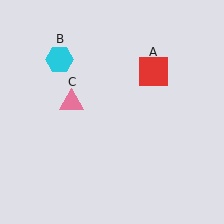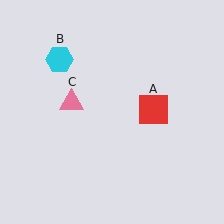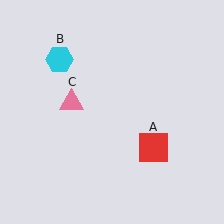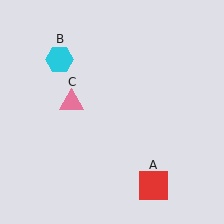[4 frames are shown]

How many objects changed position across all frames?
1 object changed position: red square (object A).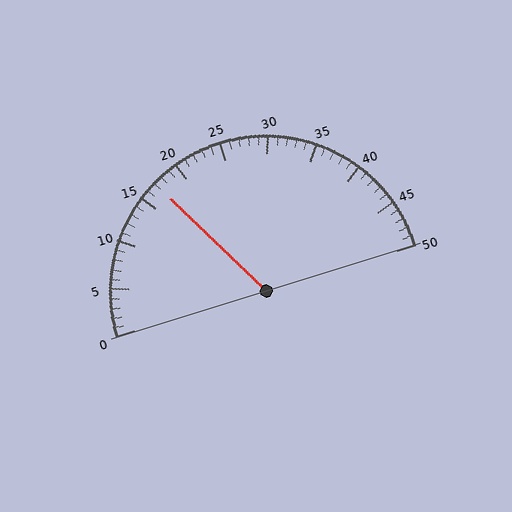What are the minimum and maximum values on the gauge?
The gauge ranges from 0 to 50.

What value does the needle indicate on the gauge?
The needle indicates approximately 17.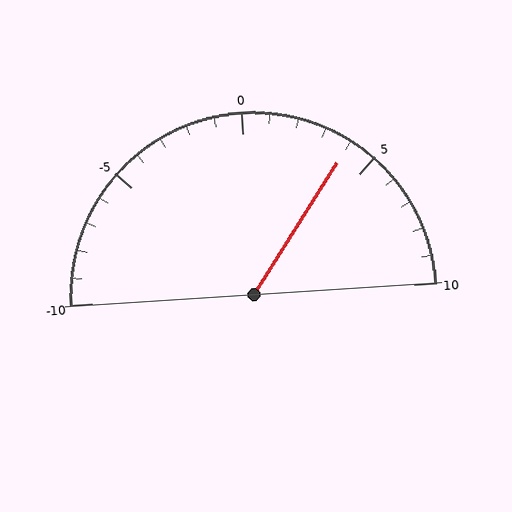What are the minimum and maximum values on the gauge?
The gauge ranges from -10 to 10.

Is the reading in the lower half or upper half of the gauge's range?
The reading is in the upper half of the range (-10 to 10).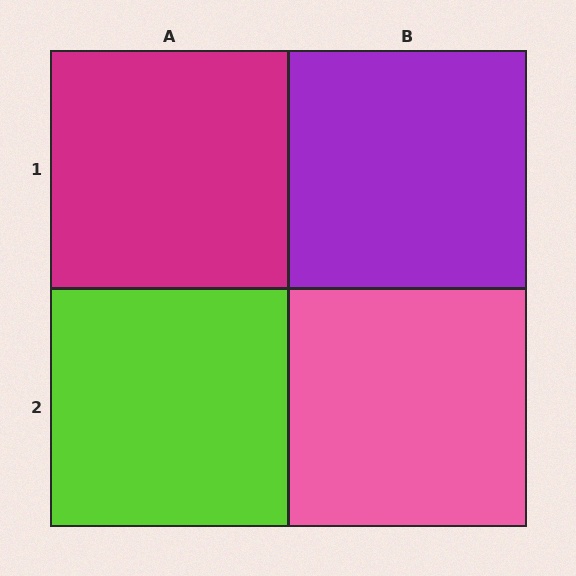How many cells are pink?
1 cell is pink.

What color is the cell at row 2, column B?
Pink.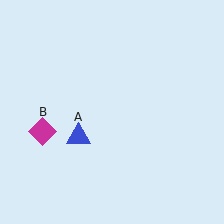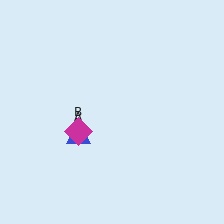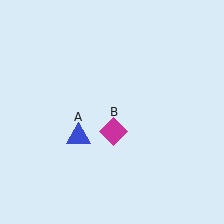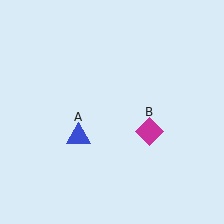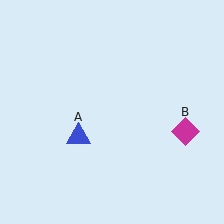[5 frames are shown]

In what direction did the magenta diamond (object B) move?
The magenta diamond (object B) moved right.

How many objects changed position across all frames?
1 object changed position: magenta diamond (object B).